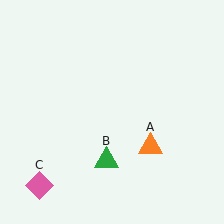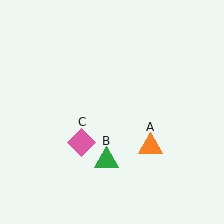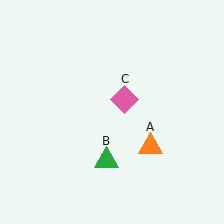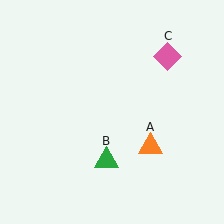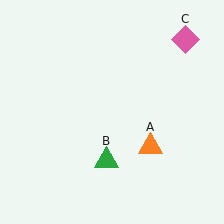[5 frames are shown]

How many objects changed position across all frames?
1 object changed position: pink diamond (object C).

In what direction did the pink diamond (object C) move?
The pink diamond (object C) moved up and to the right.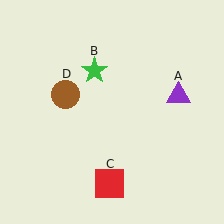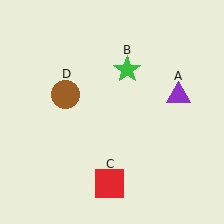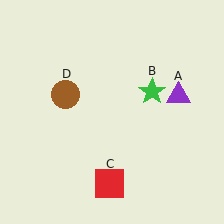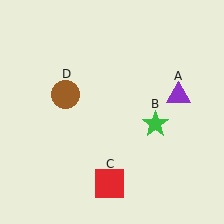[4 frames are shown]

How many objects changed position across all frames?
1 object changed position: green star (object B).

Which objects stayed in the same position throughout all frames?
Purple triangle (object A) and red square (object C) and brown circle (object D) remained stationary.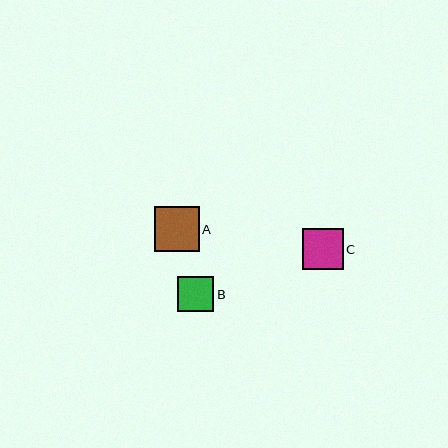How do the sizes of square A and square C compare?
Square A and square C are approximately the same size.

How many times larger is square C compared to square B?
Square C is approximately 1.1 times the size of square B.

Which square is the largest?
Square A is the largest with a size of approximately 45 pixels.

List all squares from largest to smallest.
From largest to smallest: A, C, B.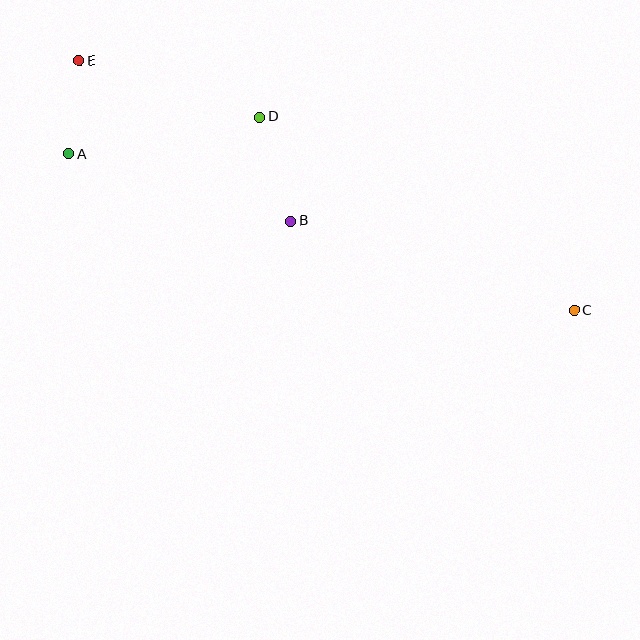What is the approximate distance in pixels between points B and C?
The distance between B and C is approximately 297 pixels.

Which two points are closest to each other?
Points A and E are closest to each other.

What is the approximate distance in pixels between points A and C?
The distance between A and C is approximately 529 pixels.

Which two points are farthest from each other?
Points C and E are farthest from each other.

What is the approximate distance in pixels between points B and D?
The distance between B and D is approximately 109 pixels.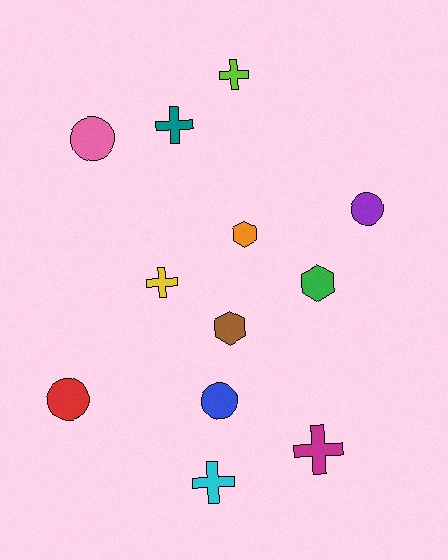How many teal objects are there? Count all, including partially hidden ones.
There is 1 teal object.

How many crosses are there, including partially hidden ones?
There are 5 crosses.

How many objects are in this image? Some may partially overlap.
There are 12 objects.